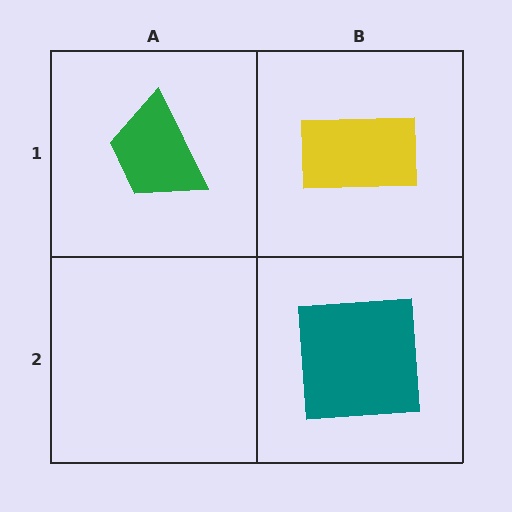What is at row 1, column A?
A green trapezoid.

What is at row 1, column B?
A yellow rectangle.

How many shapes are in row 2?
1 shape.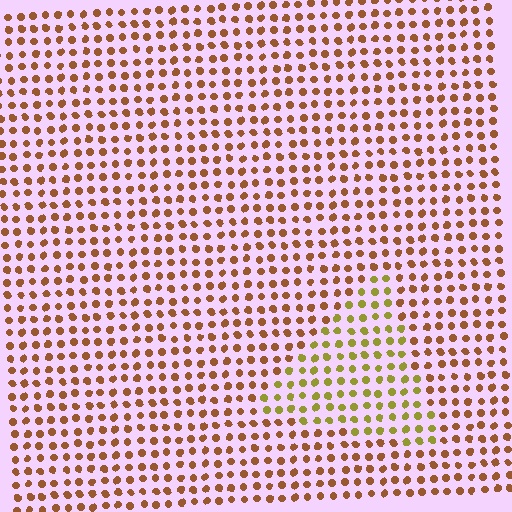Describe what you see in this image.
The image is filled with small brown elements in a uniform arrangement. A triangle-shaped region is visible where the elements are tinted to a slightly different hue, forming a subtle color boundary.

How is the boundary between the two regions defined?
The boundary is defined purely by a slight shift in hue (about 41 degrees). Spacing, size, and orientation are identical on both sides.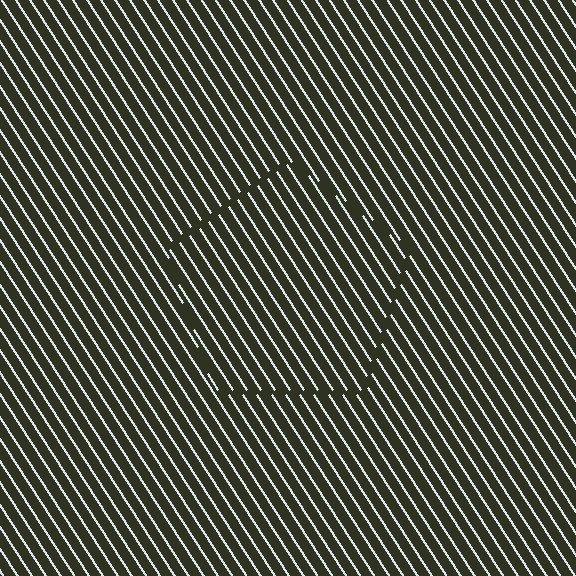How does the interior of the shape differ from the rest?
The interior of the shape contains the same grating, shifted by half a period — the contour is defined by the phase discontinuity where line-ends from the inner and outer gratings abut.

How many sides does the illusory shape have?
5 sides — the line-ends trace a pentagon.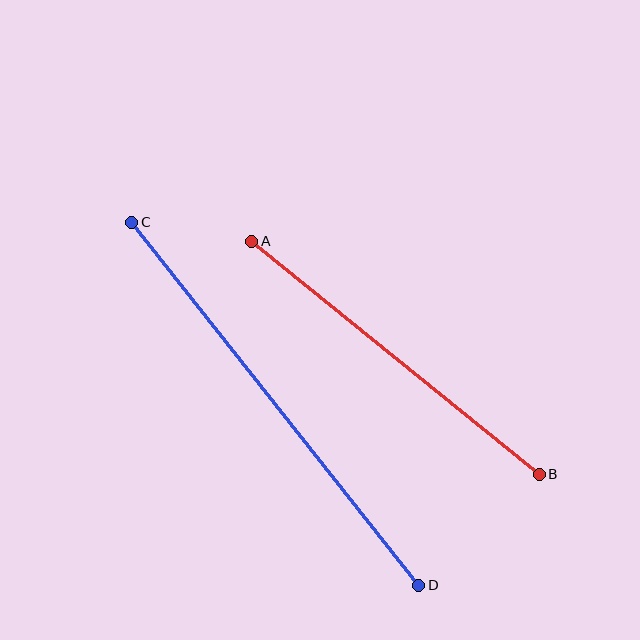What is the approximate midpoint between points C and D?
The midpoint is at approximately (275, 404) pixels.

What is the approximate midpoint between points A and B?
The midpoint is at approximately (395, 358) pixels.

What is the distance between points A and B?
The distance is approximately 370 pixels.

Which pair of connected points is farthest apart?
Points C and D are farthest apart.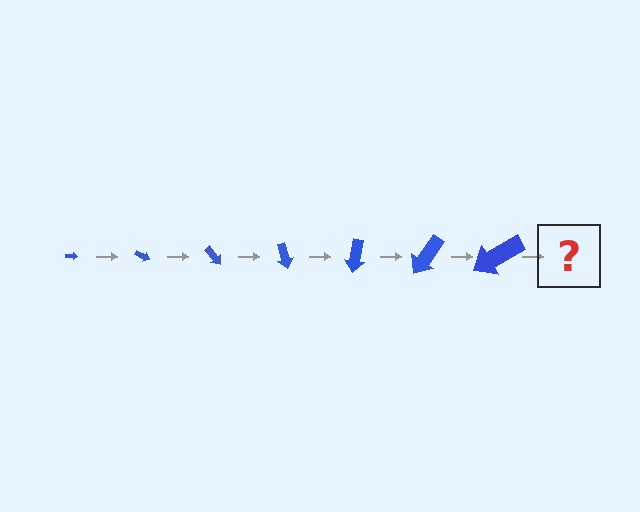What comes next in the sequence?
The next element should be an arrow, larger than the previous one and rotated 175 degrees from the start.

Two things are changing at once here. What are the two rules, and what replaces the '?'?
The two rules are that the arrow grows larger each step and it rotates 25 degrees each step. The '?' should be an arrow, larger than the previous one and rotated 175 degrees from the start.